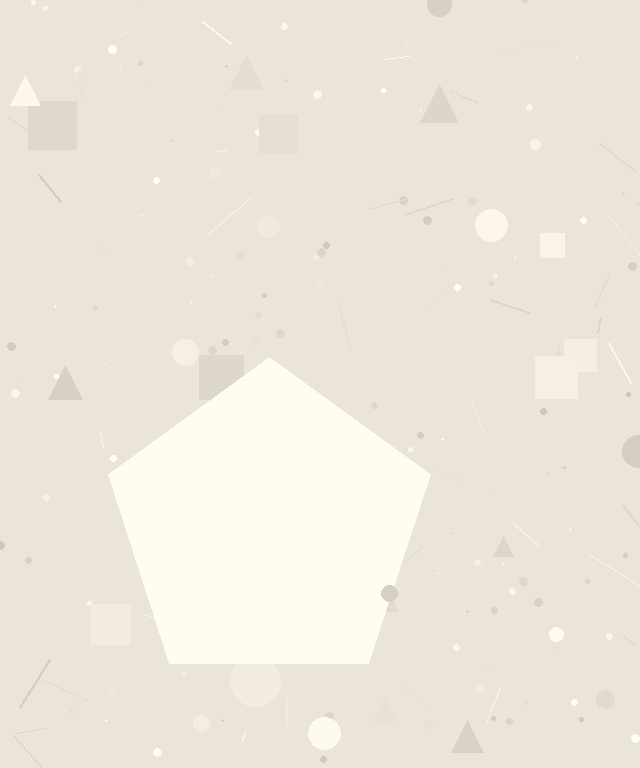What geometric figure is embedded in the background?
A pentagon is embedded in the background.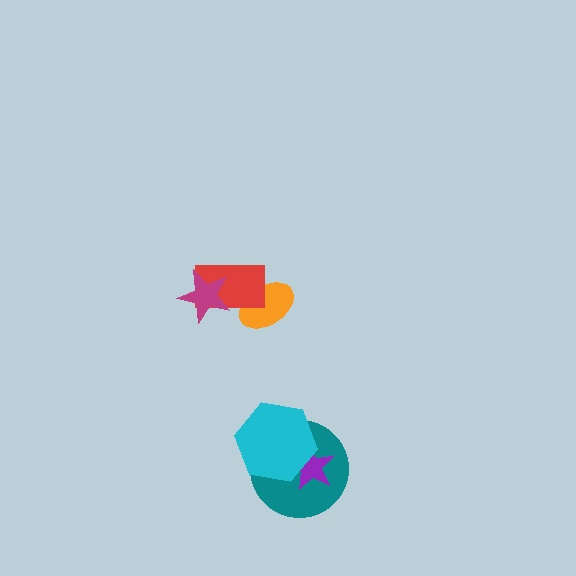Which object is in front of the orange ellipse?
The red rectangle is in front of the orange ellipse.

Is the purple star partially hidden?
Yes, it is partially covered by another shape.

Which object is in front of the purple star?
The cyan hexagon is in front of the purple star.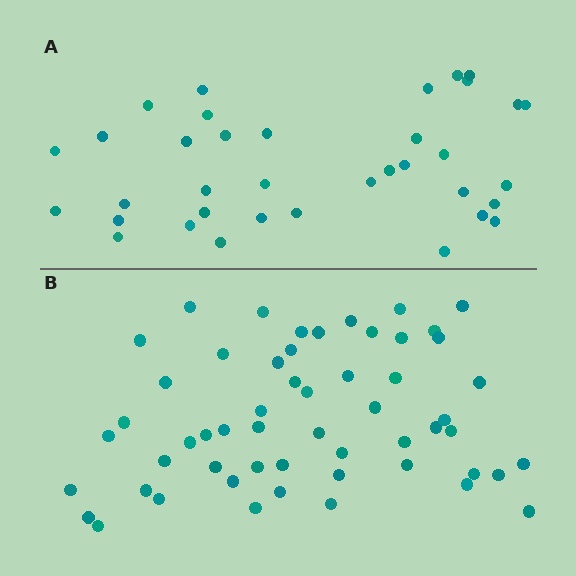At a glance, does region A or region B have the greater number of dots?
Region B (the bottom region) has more dots.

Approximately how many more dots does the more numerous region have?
Region B has approximately 20 more dots than region A.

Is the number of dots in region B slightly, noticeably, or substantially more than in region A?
Region B has substantially more. The ratio is roughly 1.5 to 1.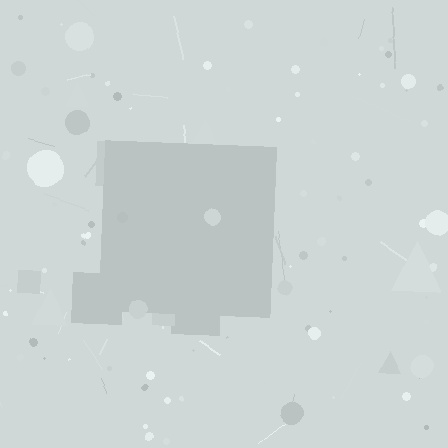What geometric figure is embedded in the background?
A square is embedded in the background.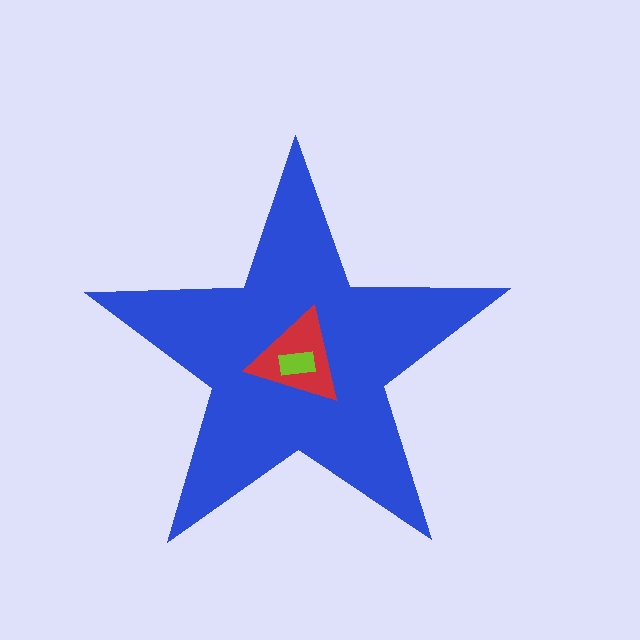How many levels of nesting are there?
3.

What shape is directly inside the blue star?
The red triangle.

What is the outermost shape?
The blue star.